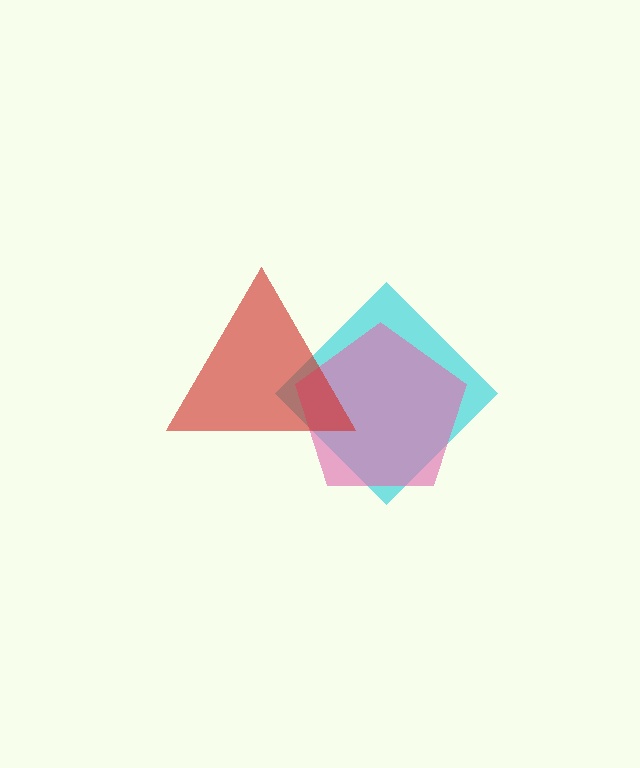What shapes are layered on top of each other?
The layered shapes are: a cyan diamond, a pink pentagon, a red triangle.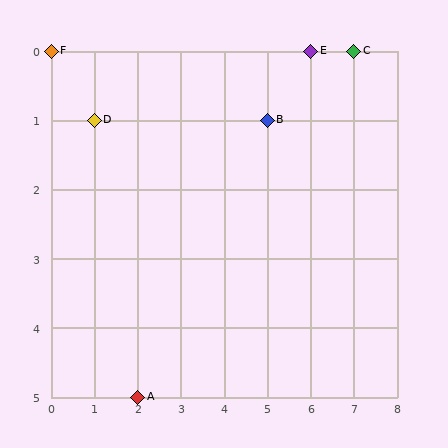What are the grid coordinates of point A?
Point A is at grid coordinates (2, 5).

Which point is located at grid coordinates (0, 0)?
Point F is at (0, 0).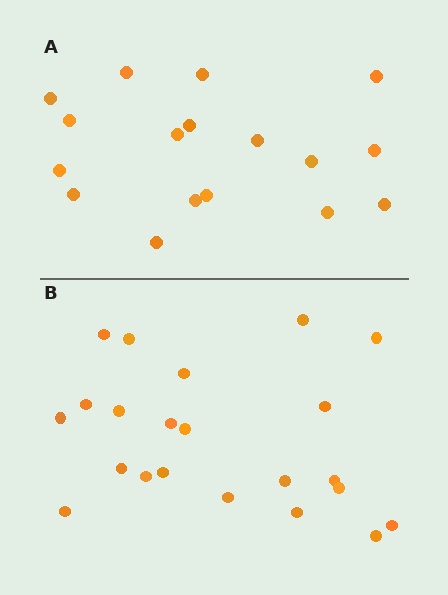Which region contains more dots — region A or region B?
Region B (the bottom region) has more dots.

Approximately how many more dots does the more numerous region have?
Region B has about 5 more dots than region A.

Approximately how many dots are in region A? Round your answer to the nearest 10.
About 20 dots. (The exact count is 17, which rounds to 20.)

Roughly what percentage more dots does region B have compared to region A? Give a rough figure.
About 30% more.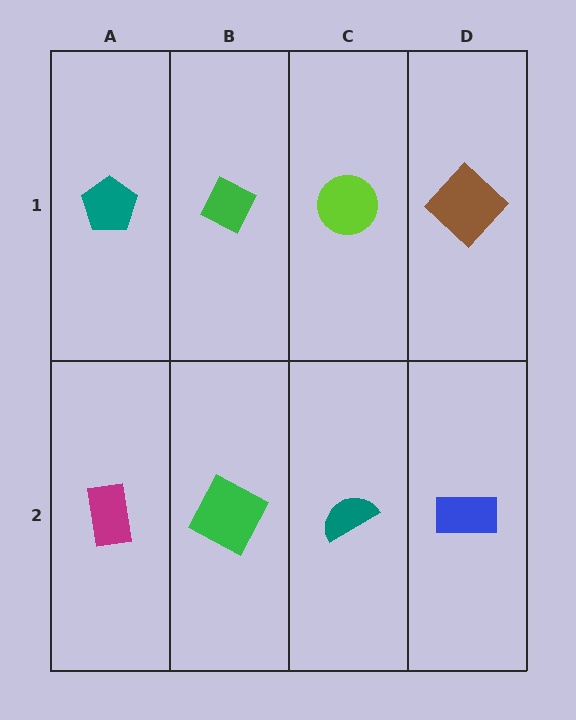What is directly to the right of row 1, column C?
A brown diamond.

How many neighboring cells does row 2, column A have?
2.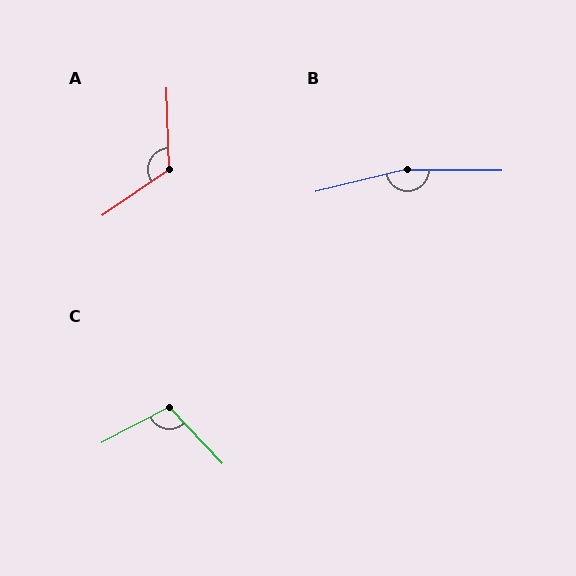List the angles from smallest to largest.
C (105°), A (123°), B (166°).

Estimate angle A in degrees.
Approximately 123 degrees.